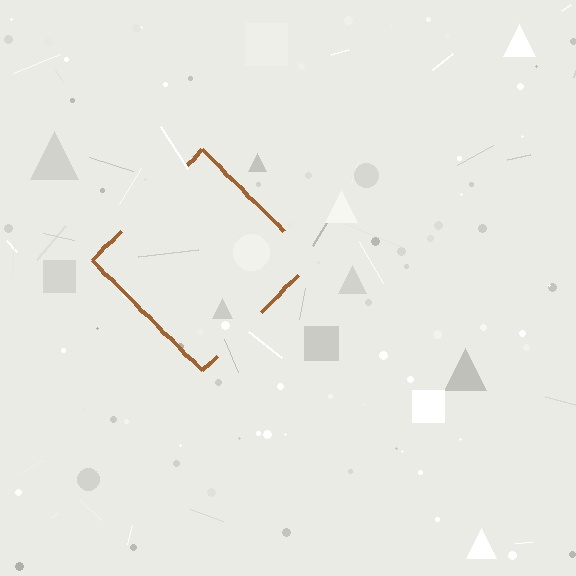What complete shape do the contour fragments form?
The contour fragments form a diamond.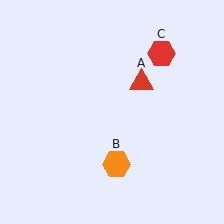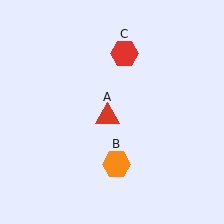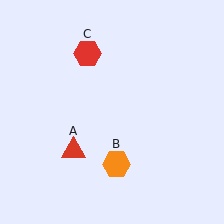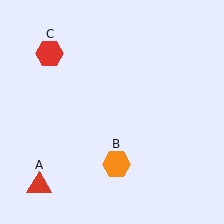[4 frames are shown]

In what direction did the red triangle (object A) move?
The red triangle (object A) moved down and to the left.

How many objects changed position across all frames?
2 objects changed position: red triangle (object A), red hexagon (object C).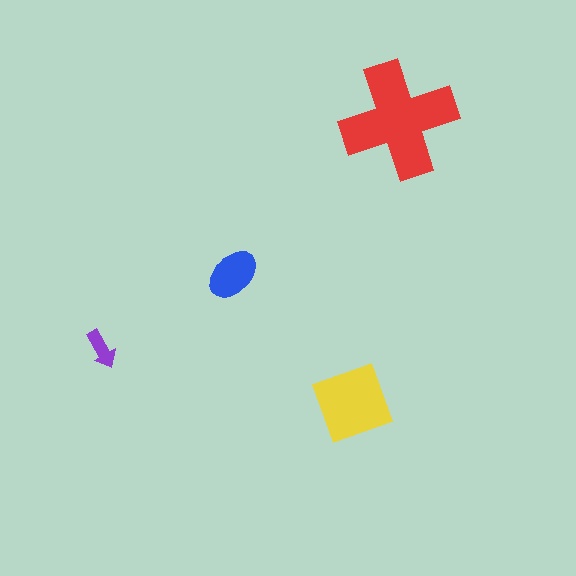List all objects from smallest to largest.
The purple arrow, the blue ellipse, the yellow diamond, the red cross.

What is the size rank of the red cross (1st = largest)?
1st.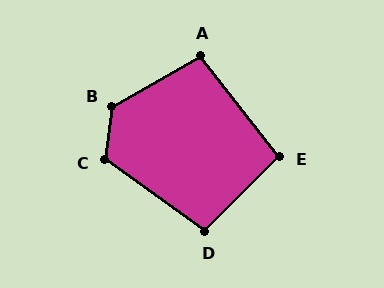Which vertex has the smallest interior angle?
E, at approximately 97 degrees.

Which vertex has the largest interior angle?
B, at approximately 127 degrees.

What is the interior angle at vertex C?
Approximately 118 degrees (obtuse).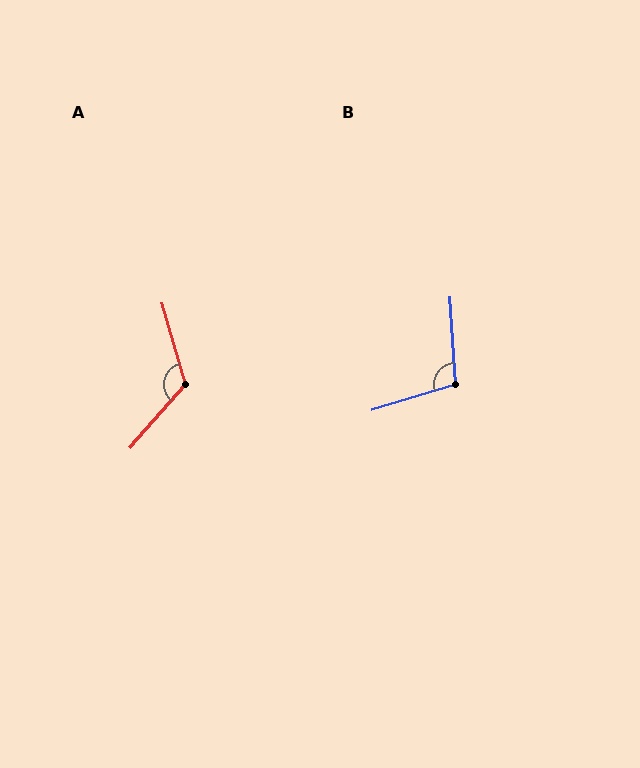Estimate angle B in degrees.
Approximately 103 degrees.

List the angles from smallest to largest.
B (103°), A (123°).